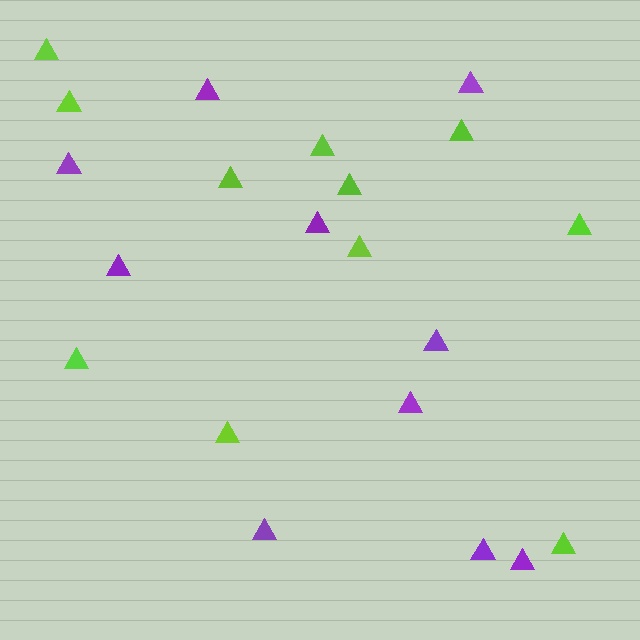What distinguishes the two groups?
There are 2 groups: one group of purple triangles (10) and one group of lime triangles (11).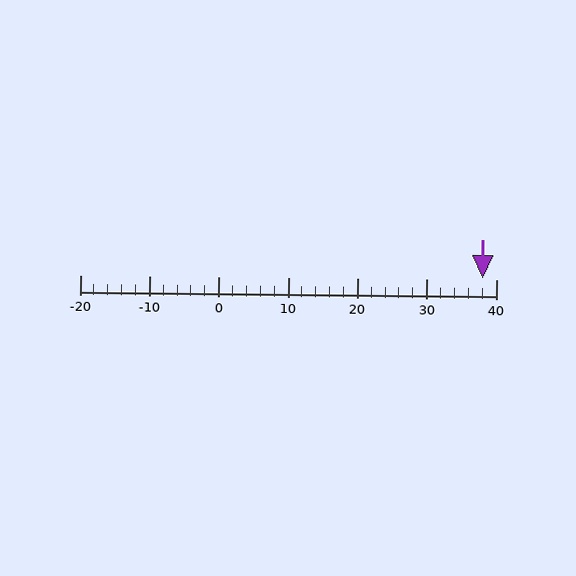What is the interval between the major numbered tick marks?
The major tick marks are spaced 10 units apart.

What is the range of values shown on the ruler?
The ruler shows values from -20 to 40.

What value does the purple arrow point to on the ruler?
The purple arrow points to approximately 38.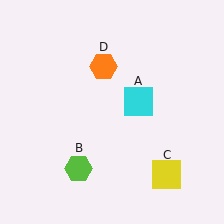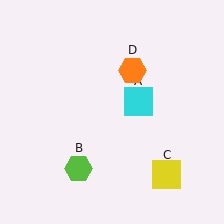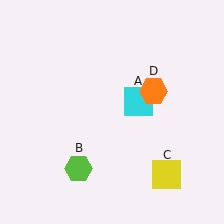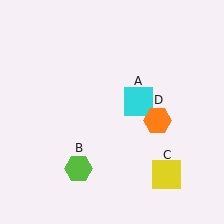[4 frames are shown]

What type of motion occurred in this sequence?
The orange hexagon (object D) rotated clockwise around the center of the scene.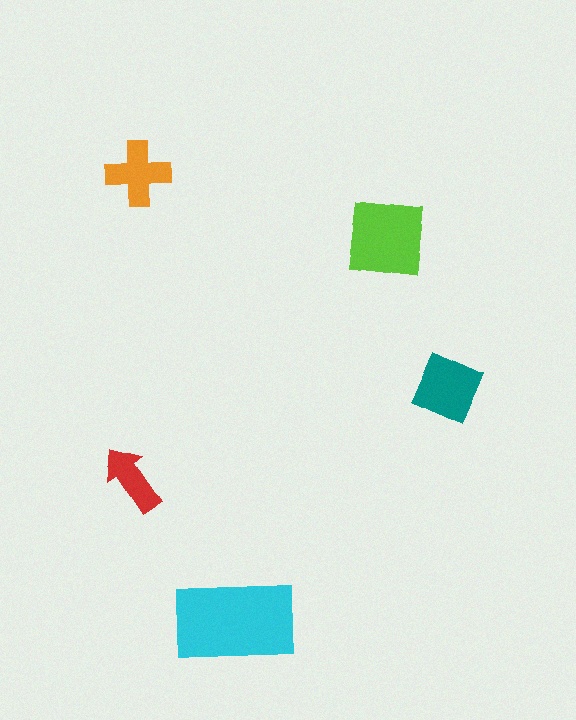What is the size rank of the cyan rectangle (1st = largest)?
1st.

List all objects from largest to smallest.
The cyan rectangle, the lime square, the teal diamond, the orange cross, the red arrow.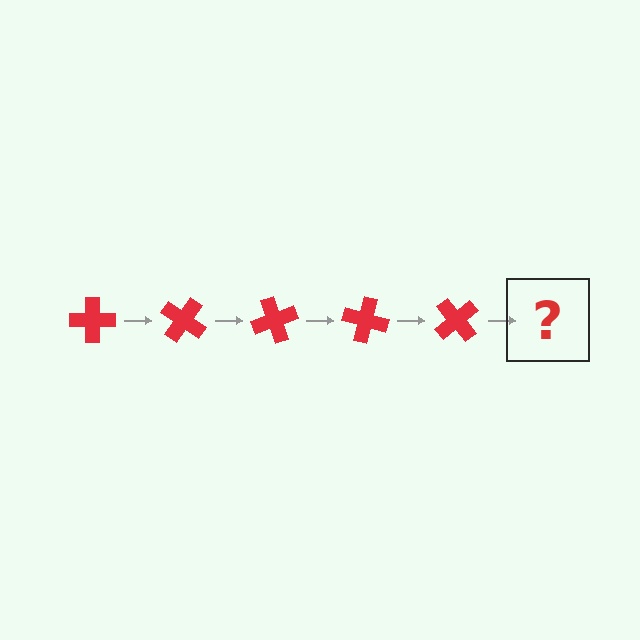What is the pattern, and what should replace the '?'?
The pattern is that the cross rotates 35 degrees each step. The '?' should be a red cross rotated 175 degrees.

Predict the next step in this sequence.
The next step is a red cross rotated 175 degrees.